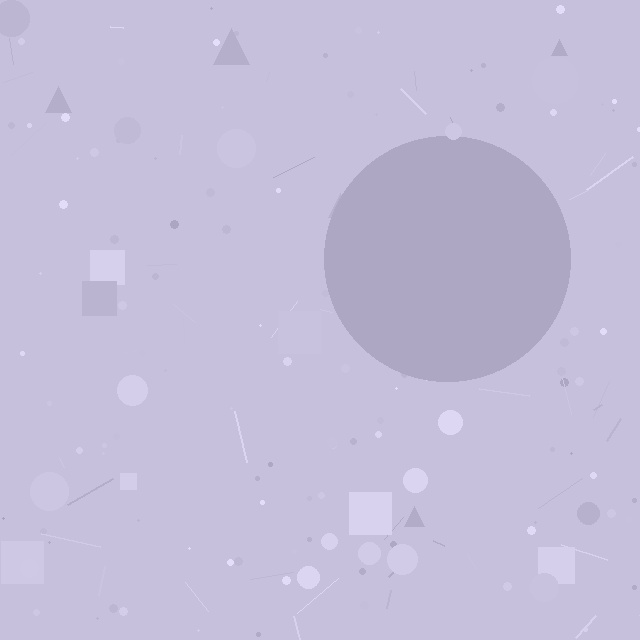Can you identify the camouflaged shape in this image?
The camouflaged shape is a circle.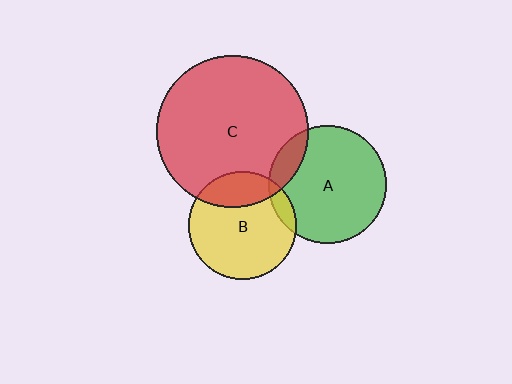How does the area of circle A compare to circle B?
Approximately 1.2 times.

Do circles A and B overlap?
Yes.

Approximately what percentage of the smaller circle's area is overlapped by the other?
Approximately 10%.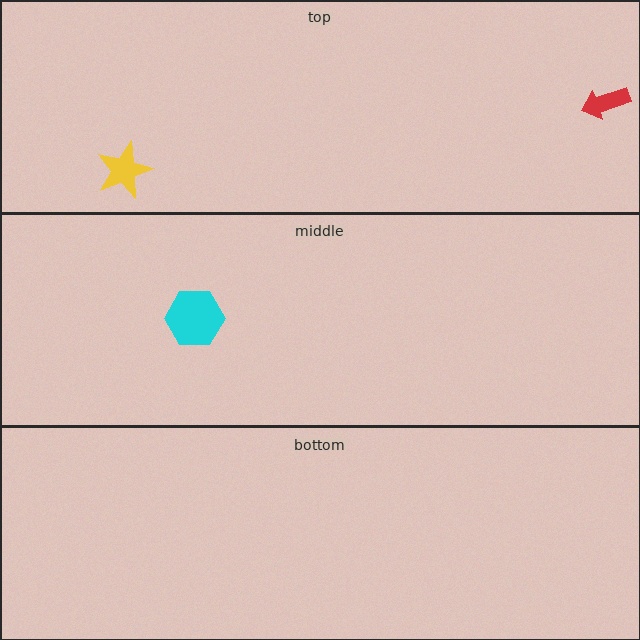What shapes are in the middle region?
The cyan hexagon.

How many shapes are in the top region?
2.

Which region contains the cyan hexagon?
The middle region.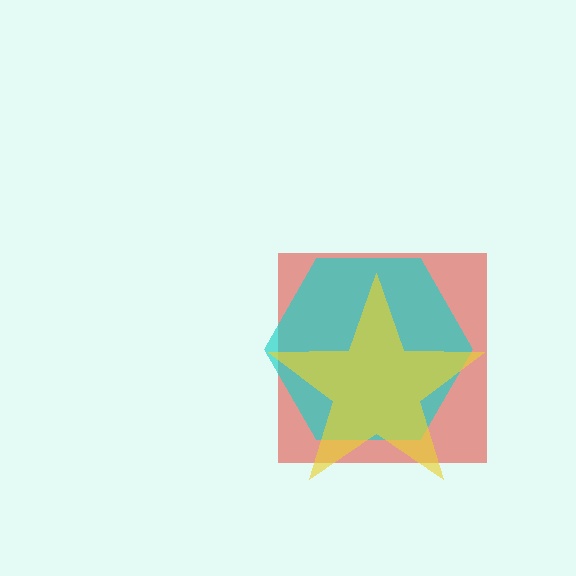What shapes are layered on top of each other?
The layered shapes are: a red square, a cyan hexagon, a yellow star.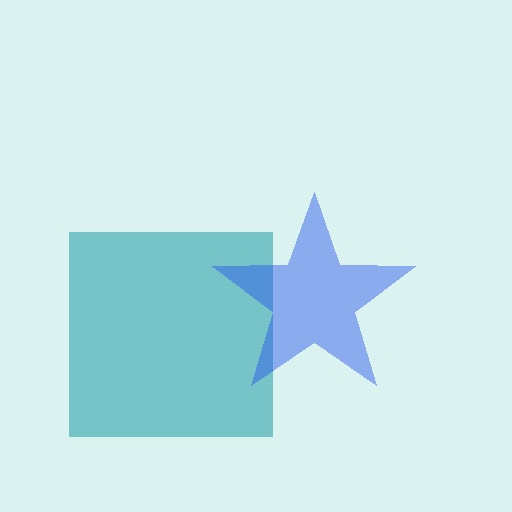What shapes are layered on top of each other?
The layered shapes are: a teal square, a blue star.